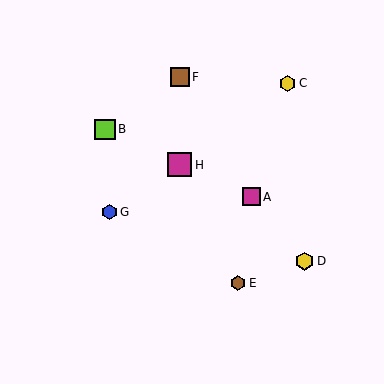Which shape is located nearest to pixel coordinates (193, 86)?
The brown square (labeled F) at (180, 77) is nearest to that location.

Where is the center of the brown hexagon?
The center of the brown hexagon is at (238, 283).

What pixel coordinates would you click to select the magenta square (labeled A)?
Click at (251, 197) to select the magenta square A.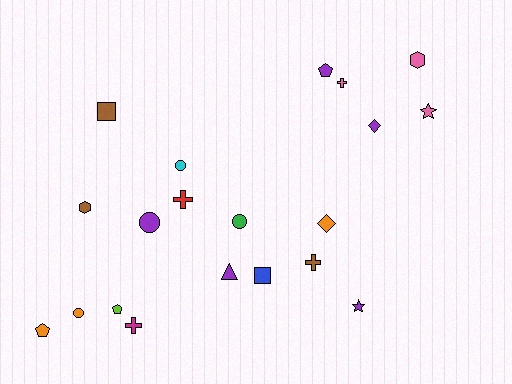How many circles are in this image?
There are 4 circles.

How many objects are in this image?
There are 20 objects.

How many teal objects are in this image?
There are no teal objects.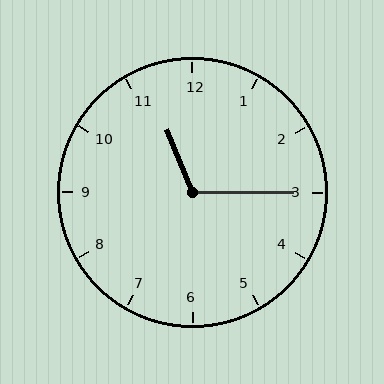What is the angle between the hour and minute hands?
Approximately 112 degrees.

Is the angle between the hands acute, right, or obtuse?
It is obtuse.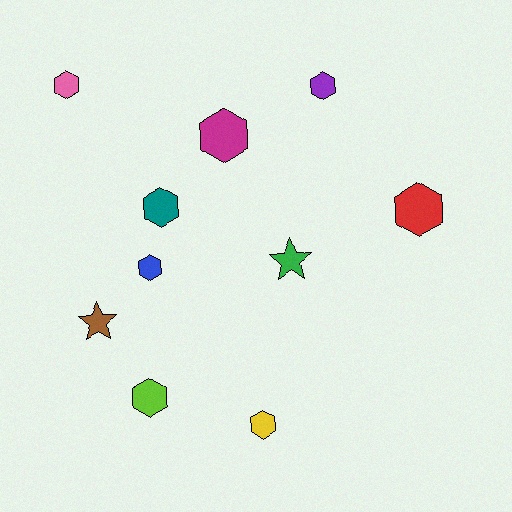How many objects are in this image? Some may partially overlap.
There are 10 objects.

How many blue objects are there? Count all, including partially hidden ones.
There is 1 blue object.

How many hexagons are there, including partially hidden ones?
There are 8 hexagons.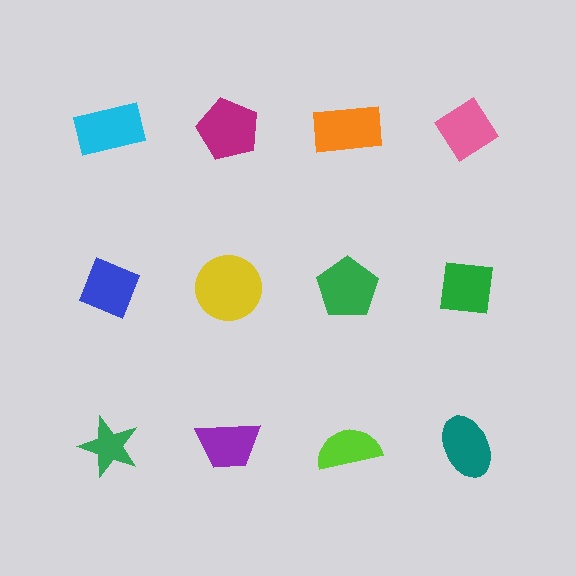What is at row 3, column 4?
A teal ellipse.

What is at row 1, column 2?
A magenta pentagon.